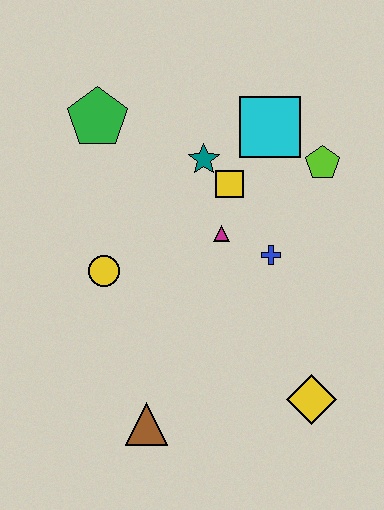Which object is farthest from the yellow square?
The brown triangle is farthest from the yellow square.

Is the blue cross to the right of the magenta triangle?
Yes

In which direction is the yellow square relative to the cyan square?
The yellow square is below the cyan square.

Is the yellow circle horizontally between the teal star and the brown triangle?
No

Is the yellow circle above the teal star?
No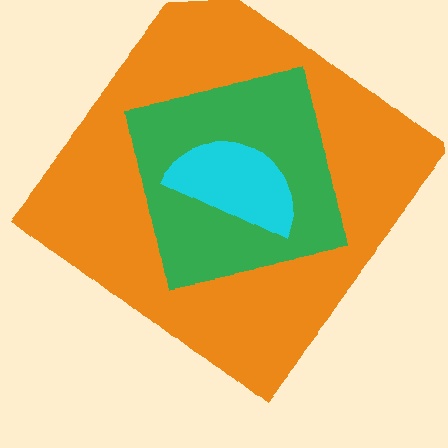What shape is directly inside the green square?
The cyan semicircle.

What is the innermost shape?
The cyan semicircle.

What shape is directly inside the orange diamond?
The green square.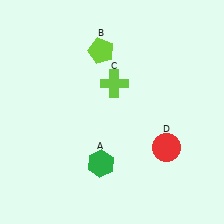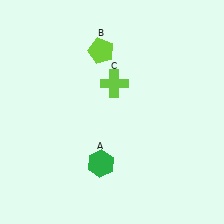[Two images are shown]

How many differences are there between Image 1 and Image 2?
There is 1 difference between the two images.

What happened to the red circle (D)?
The red circle (D) was removed in Image 2. It was in the bottom-right area of Image 1.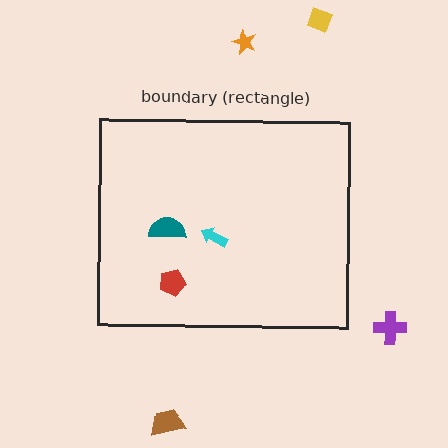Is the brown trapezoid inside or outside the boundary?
Outside.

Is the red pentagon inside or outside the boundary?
Inside.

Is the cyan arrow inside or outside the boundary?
Inside.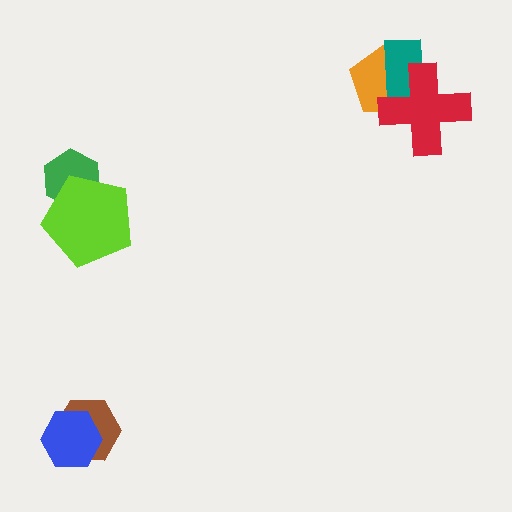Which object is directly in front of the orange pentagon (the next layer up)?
The teal rectangle is directly in front of the orange pentagon.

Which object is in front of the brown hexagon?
The blue hexagon is in front of the brown hexagon.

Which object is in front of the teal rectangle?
The red cross is in front of the teal rectangle.